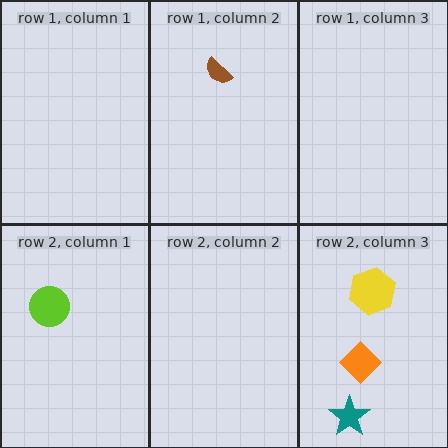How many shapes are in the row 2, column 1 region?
1.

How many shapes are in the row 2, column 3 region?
3.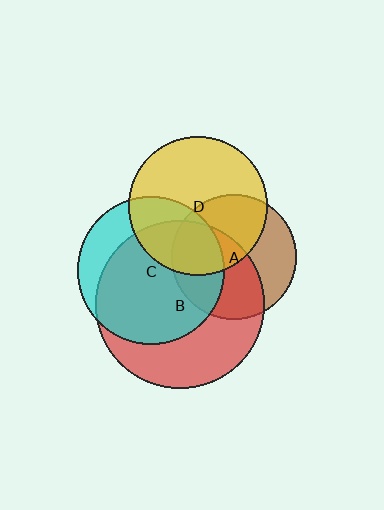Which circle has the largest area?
Circle B (red).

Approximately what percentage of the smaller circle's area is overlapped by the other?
Approximately 30%.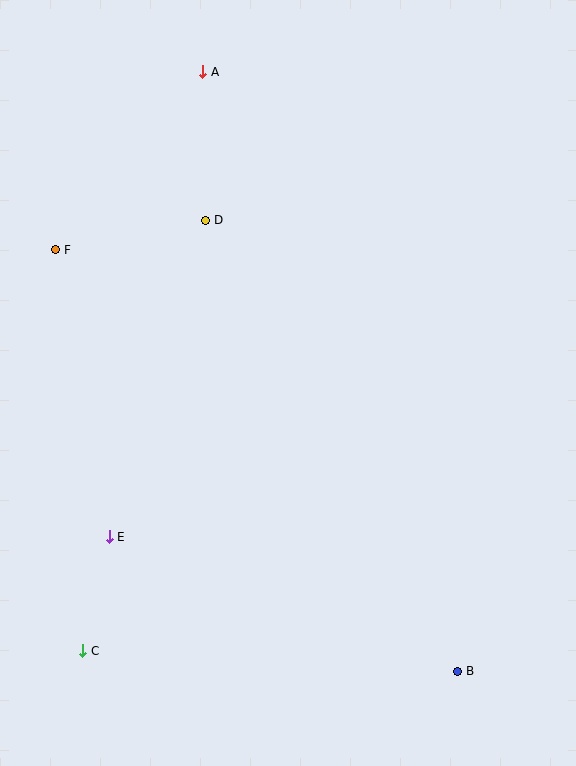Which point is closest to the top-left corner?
Point A is closest to the top-left corner.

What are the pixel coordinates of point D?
Point D is at (206, 220).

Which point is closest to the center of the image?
Point D at (206, 220) is closest to the center.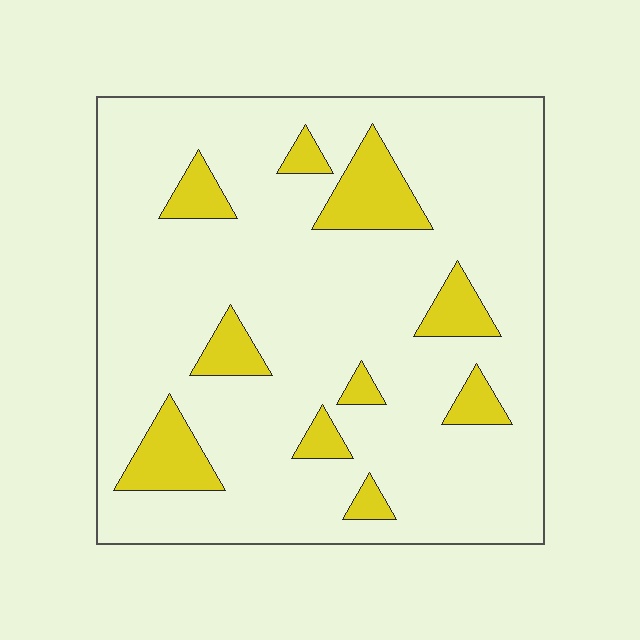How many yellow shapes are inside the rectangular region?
10.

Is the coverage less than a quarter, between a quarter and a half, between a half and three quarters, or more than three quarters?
Less than a quarter.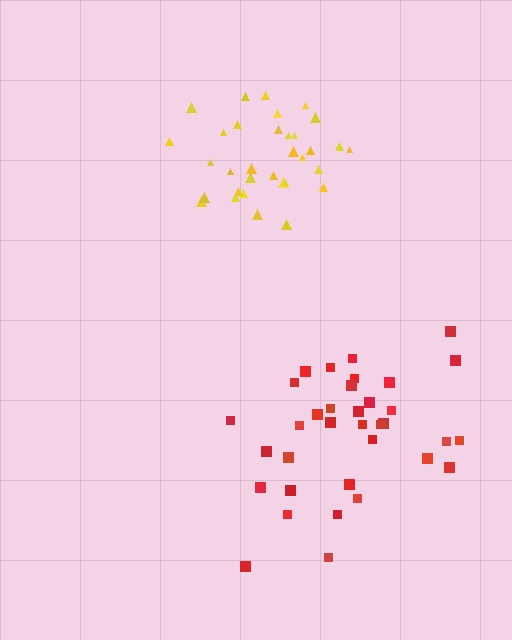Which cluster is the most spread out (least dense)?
Red.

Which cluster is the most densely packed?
Yellow.